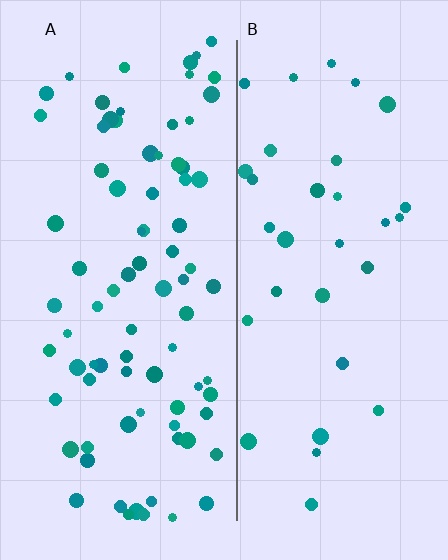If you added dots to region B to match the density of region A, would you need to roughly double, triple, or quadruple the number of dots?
Approximately triple.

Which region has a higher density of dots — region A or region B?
A (the left).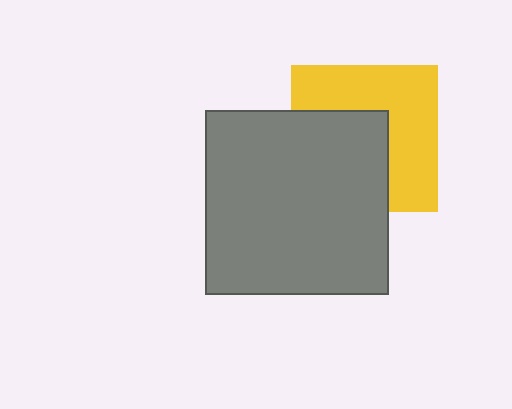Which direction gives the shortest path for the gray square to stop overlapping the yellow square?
Moving toward the lower-left gives the shortest separation.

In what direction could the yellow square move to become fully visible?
The yellow square could move toward the upper-right. That would shift it out from behind the gray square entirely.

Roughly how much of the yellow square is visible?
About half of it is visible (roughly 53%).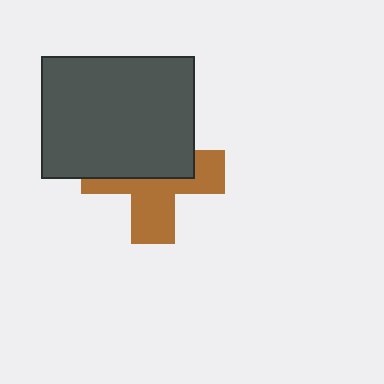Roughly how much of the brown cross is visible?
About half of it is visible (roughly 48%).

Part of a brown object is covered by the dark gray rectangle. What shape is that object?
It is a cross.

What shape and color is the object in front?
The object in front is a dark gray rectangle.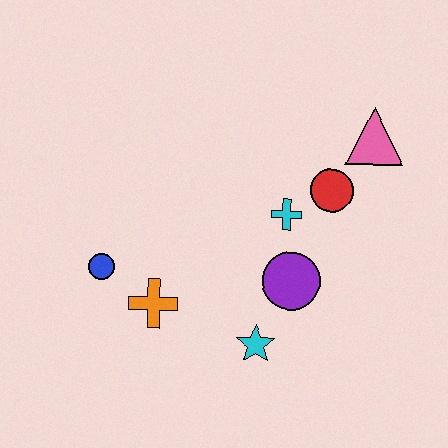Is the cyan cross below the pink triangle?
Yes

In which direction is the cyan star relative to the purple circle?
The cyan star is below the purple circle.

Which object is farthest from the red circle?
The blue circle is farthest from the red circle.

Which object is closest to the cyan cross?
The red circle is closest to the cyan cross.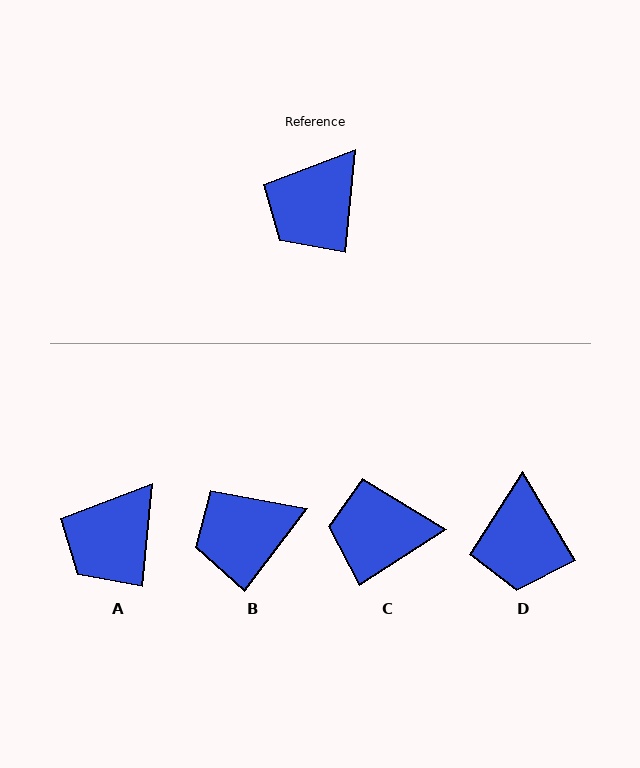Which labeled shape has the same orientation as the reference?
A.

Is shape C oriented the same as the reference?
No, it is off by about 52 degrees.